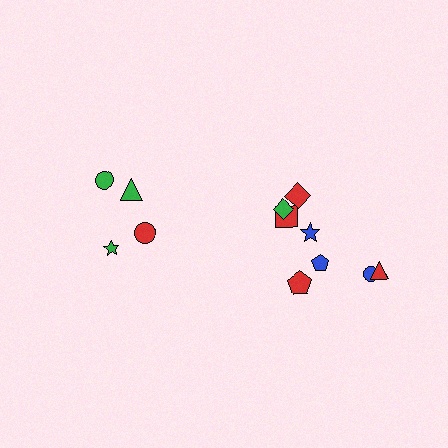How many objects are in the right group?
There are 8 objects.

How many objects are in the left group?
There are 4 objects.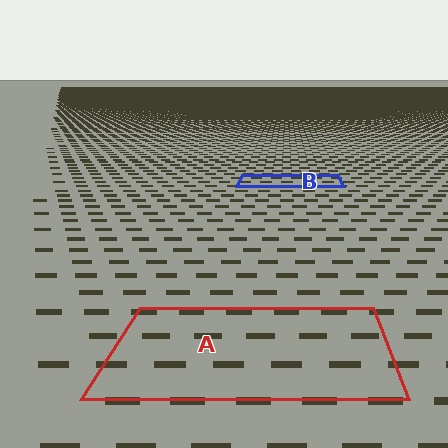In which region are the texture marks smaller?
The texture marks are smaller in region B, because it is farther away.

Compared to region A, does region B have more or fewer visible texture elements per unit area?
Region B has more texture elements per unit area — they are packed more densely because it is farther away.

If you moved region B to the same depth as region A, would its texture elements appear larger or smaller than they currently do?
They would appear larger. At a closer depth, the same texture elements are projected at a bigger on-screen size.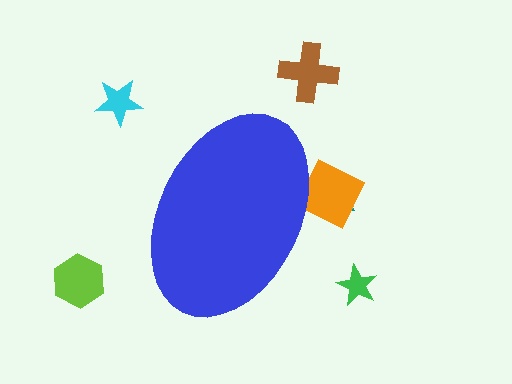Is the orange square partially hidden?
Yes, the orange square is partially hidden behind the blue ellipse.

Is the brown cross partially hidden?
No, the brown cross is fully visible.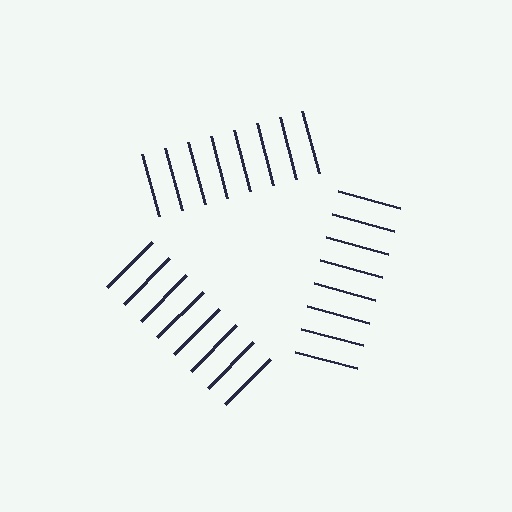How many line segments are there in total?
24 — 8 along each of the 3 edges.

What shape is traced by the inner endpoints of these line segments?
An illusory triangle — the line segments terminate on its edges but no continuous stroke is drawn.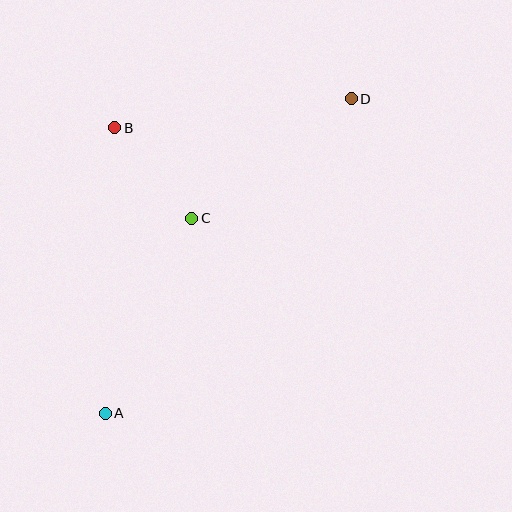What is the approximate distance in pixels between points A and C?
The distance between A and C is approximately 213 pixels.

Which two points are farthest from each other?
Points A and D are farthest from each other.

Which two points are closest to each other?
Points B and C are closest to each other.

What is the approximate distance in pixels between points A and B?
The distance between A and B is approximately 286 pixels.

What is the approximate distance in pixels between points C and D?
The distance between C and D is approximately 199 pixels.